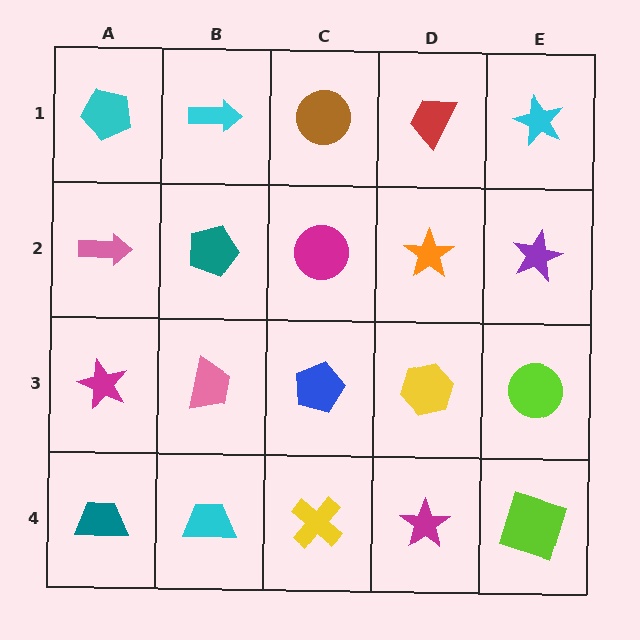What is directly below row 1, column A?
A pink arrow.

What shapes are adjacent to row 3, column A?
A pink arrow (row 2, column A), a teal trapezoid (row 4, column A), a pink trapezoid (row 3, column B).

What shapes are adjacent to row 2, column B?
A cyan arrow (row 1, column B), a pink trapezoid (row 3, column B), a pink arrow (row 2, column A), a magenta circle (row 2, column C).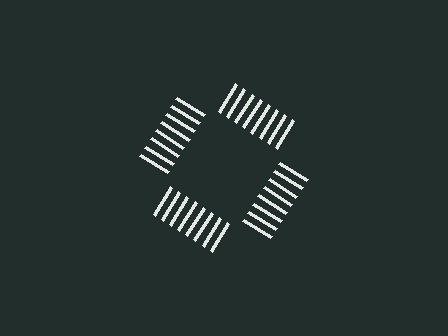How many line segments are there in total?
32 — 8 along each of the 4 edges.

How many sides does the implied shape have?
4 sides — the line-ends trace a square.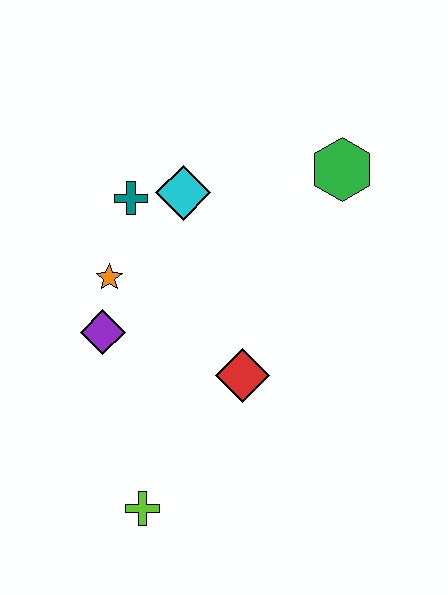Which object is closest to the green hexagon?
The cyan diamond is closest to the green hexagon.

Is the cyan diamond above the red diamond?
Yes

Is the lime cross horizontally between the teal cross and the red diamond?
Yes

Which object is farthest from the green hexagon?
The lime cross is farthest from the green hexagon.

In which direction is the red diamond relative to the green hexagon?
The red diamond is below the green hexagon.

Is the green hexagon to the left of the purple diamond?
No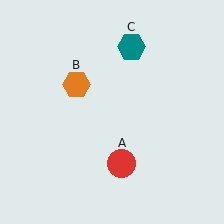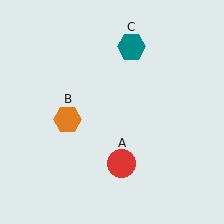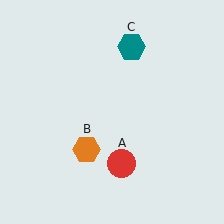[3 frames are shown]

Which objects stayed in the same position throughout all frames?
Red circle (object A) and teal hexagon (object C) remained stationary.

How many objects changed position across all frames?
1 object changed position: orange hexagon (object B).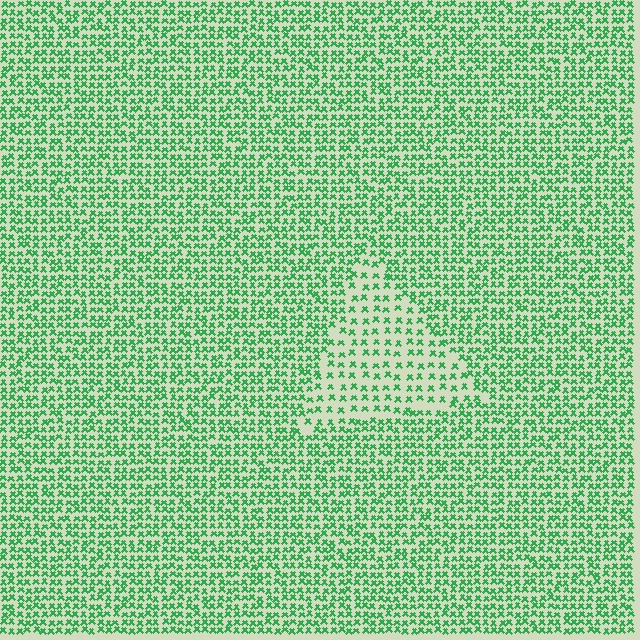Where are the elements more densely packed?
The elements are more densely packed outside the triangle boundary.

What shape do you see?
I see a triangle.